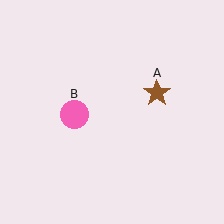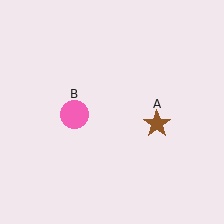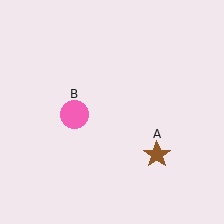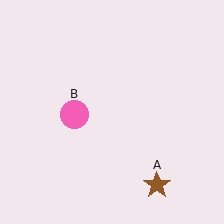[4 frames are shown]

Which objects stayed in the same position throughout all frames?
Pink circle (object B) remained stationary.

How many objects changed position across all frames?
1 object changed position: brown star (object A).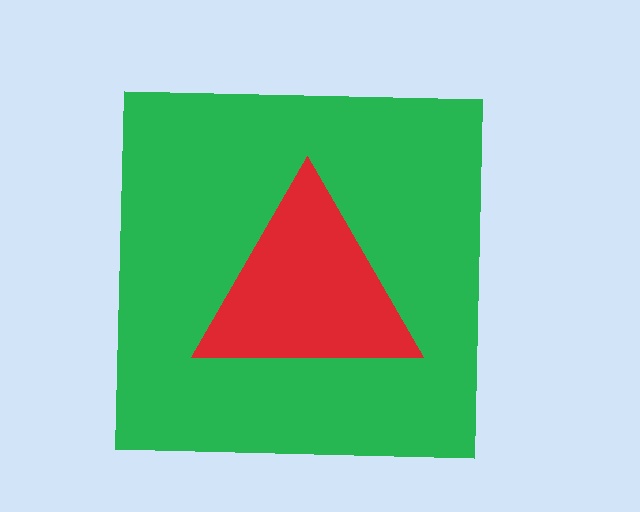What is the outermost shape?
The green square.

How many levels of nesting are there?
2.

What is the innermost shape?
The red triangle.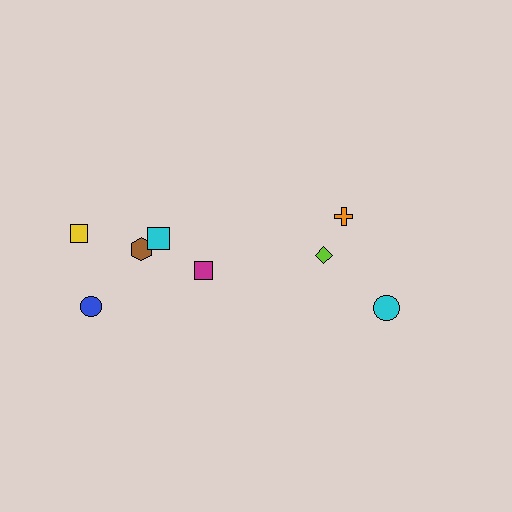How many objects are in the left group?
There are 5 objects.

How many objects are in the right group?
There are 3 objects.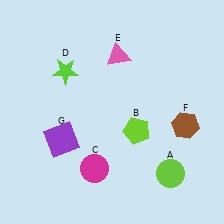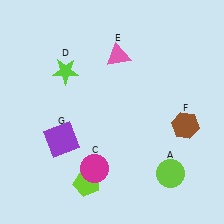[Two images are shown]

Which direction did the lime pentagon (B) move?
The lime pentagon (B) moved down.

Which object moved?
The lime pentagon (B) moved down.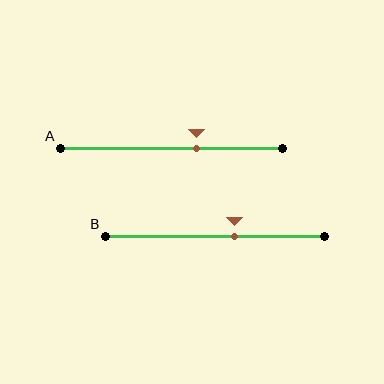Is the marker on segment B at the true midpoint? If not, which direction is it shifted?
No, the marker on segment B is shifted to the right by about 9% of the segment length.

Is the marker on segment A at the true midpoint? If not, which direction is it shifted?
No, the marker on segment A is shifted to the right by about 11% of the segment length.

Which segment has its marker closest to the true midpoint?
Segment B has its marker closest to the true midpoint.